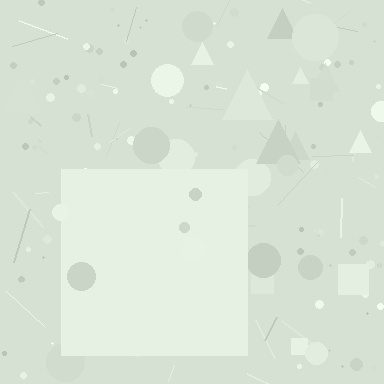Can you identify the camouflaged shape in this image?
The camouflaged shape is a square.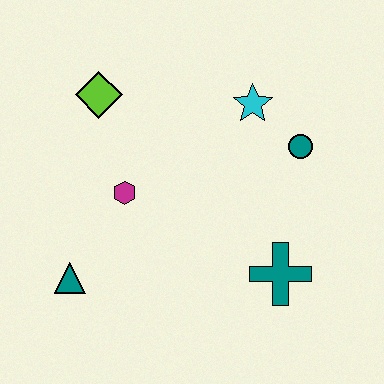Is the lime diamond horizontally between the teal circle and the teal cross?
No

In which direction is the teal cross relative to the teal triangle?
The teal cross is to the right of the teal triangle.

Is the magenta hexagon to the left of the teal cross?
Yes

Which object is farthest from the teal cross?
The lime diamond is farthest from the teal cross.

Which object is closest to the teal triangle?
The magenta hexagon is closest to the teal triangle.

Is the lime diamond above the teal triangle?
Yes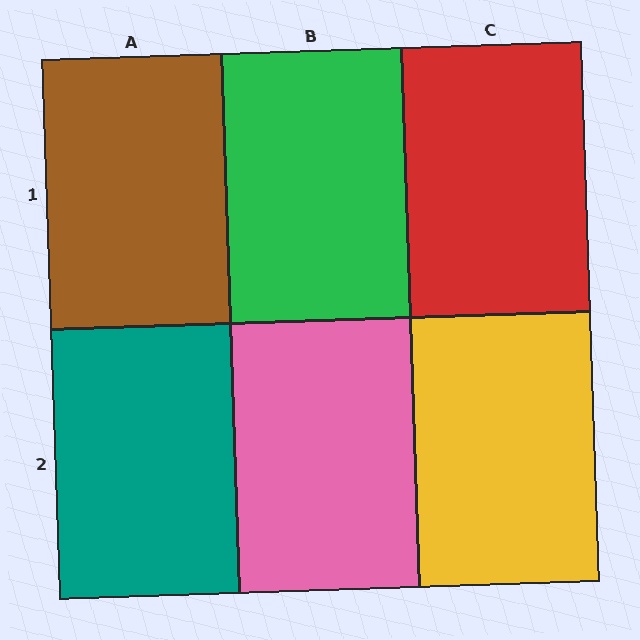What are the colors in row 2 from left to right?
Teal, pink, yellow.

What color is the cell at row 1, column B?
Green.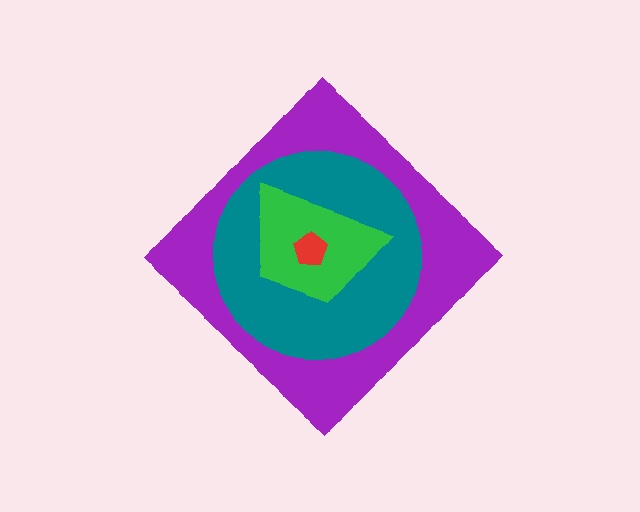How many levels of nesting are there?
4.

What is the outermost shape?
The purple diamond.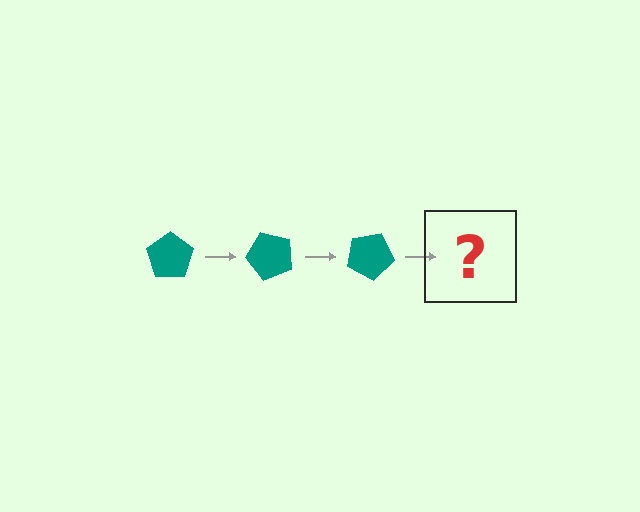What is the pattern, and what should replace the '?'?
The pattern is that the pentagon rotates 50 degrees each step. The '?' should be a teal pentagon rotated 150 degrees.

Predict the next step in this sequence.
The next step is a teal pentagon rotated 150 degrees.